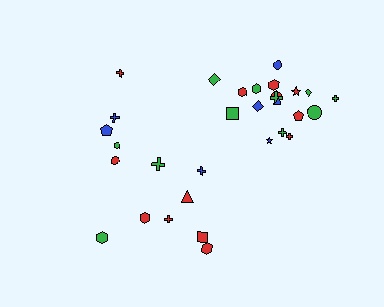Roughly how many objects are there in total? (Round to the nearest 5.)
Roughly 30 objects in total.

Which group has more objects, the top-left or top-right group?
The top-right group.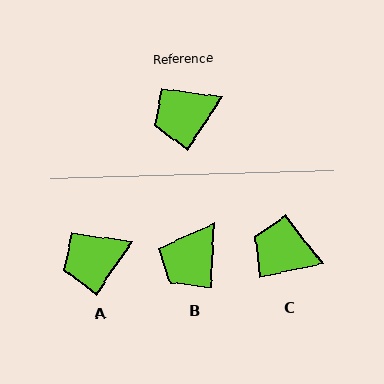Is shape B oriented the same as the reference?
No, it is off by about 32 degrees.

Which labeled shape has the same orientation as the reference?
A.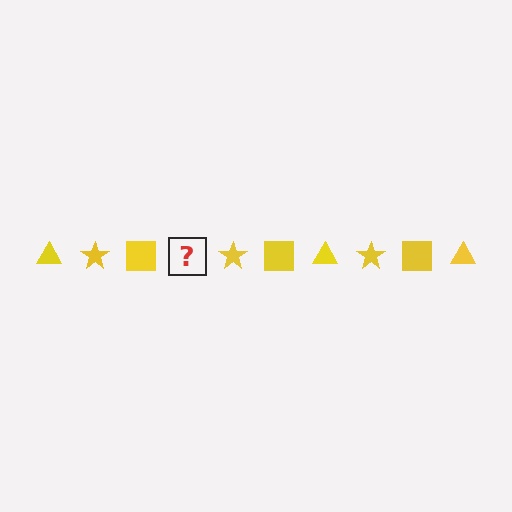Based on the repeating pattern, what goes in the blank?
The blank should be a yellow triangle.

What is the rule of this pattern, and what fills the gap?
The rule is that the pattern cycles through triangle, star, square shapes in yellow. The gap should be filled with a yellow triangle.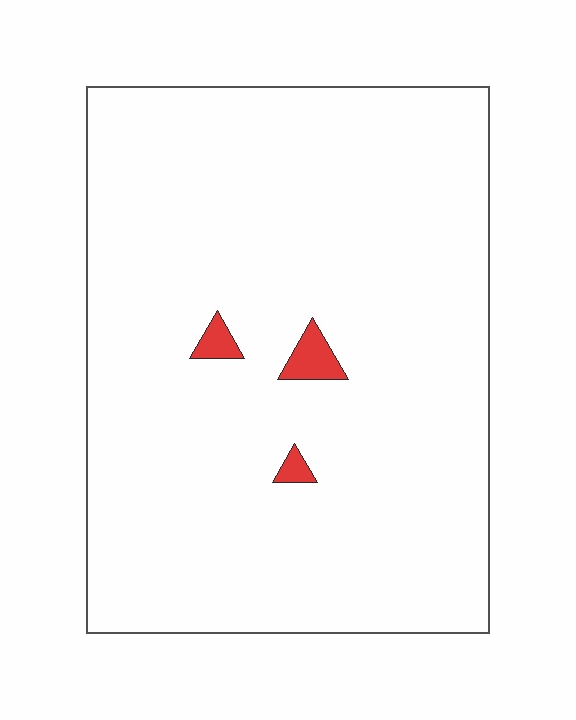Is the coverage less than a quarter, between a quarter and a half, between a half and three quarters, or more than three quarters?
Less than a quarter.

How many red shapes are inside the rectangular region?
3.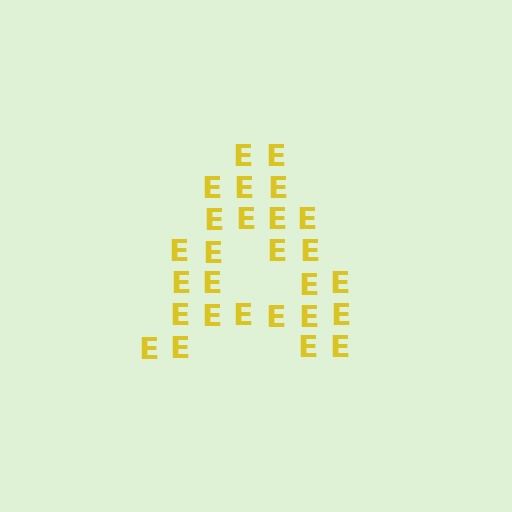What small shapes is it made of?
It is made of small letter E's.